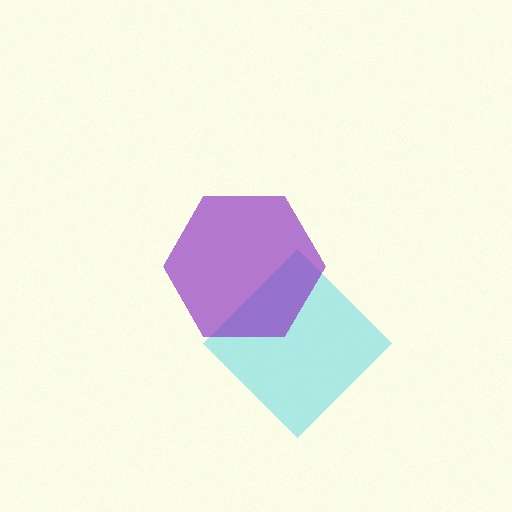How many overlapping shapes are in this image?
There are 2 overlapping shapes in the image.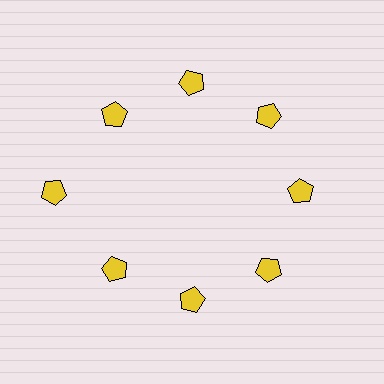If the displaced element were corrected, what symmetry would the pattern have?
It would have 8-fold rotational symmetry — the pattern would map onto itself every 45 degrees.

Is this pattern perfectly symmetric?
No. The 8 yellow pentagons are arranged in a ring, but one element near the 9 o'clock position is pushed outward from the center, breaking the 8-fold rotational symmetry.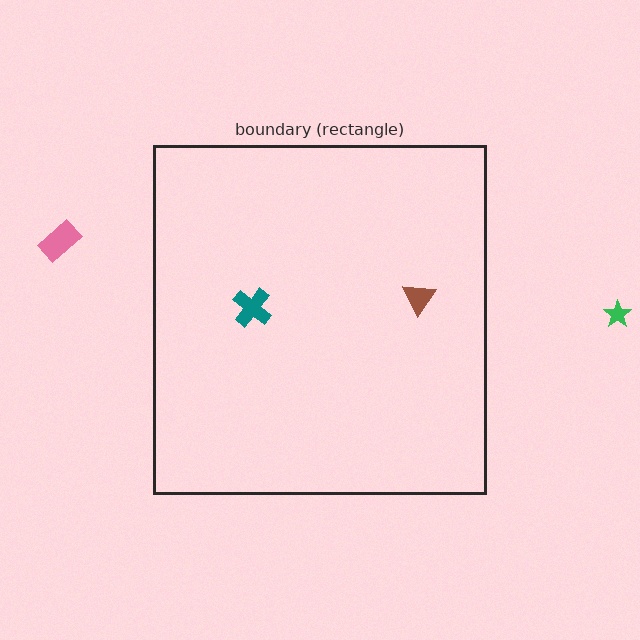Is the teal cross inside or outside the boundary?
Inside.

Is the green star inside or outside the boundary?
Outside.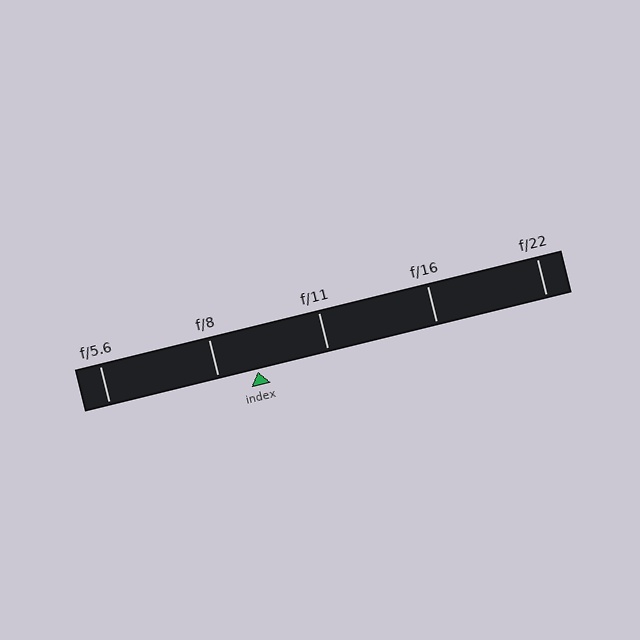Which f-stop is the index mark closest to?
The index mark is closest to f/8.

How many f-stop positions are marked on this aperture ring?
There are 5 f-stop positions marked.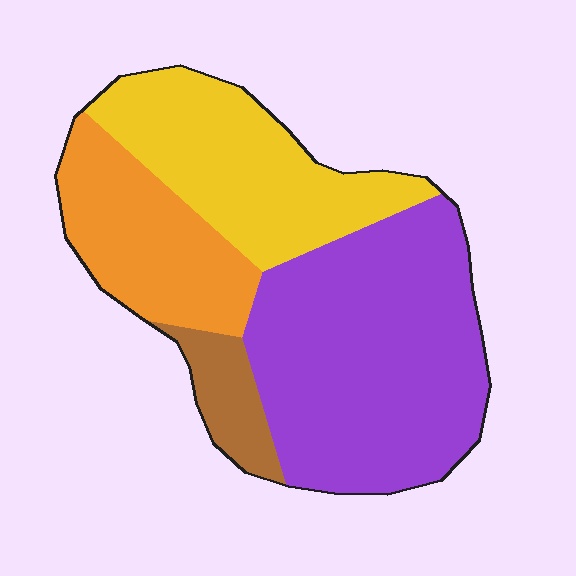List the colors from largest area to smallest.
From largest to smallest: purple, yellow, orange, brown.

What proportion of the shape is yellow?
Yellow covers 27% of the shape.